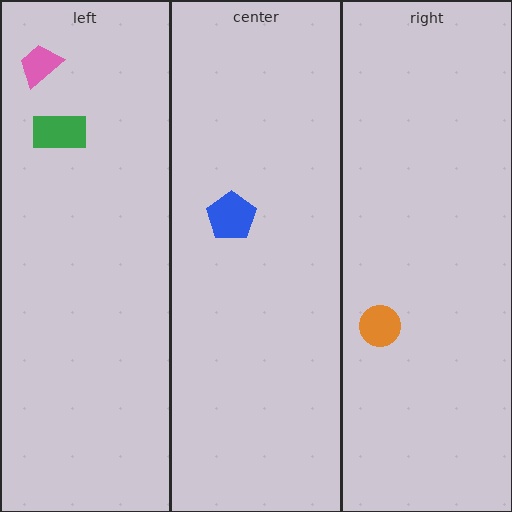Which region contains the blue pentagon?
The center region.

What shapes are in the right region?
The orange circle.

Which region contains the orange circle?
The right region.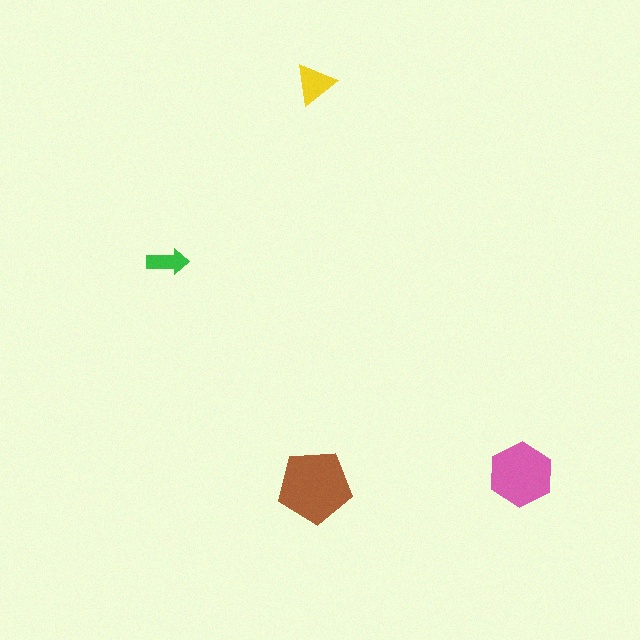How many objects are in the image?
There are 4 objects in the image.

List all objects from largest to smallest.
The brown pentagon, the pink hexagon, the yellow triangle, the green arrow.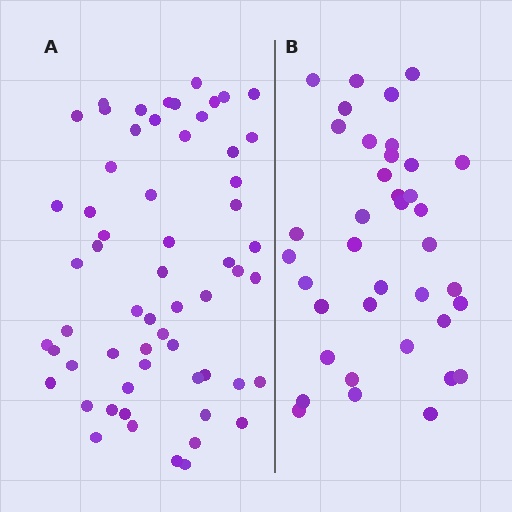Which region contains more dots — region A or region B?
Region A (the left region) has more dots.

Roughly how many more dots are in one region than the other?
Region A has approximately 20 more dots than region B.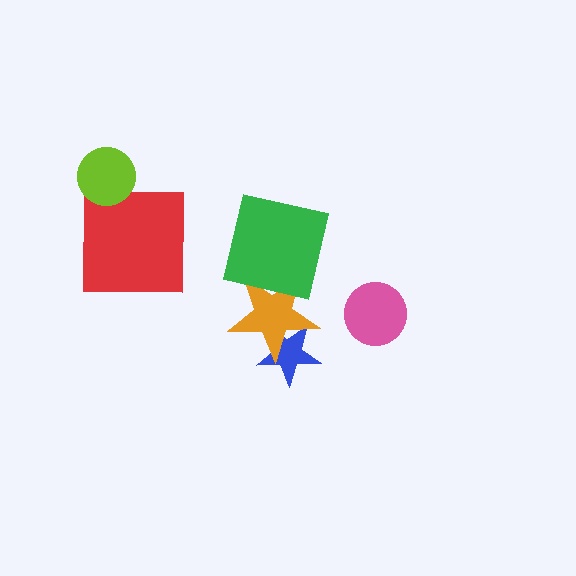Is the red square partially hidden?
No, no other shape covers it.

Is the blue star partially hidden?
Yes, it is partially covered by another shape.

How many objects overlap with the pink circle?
0 objects overlap with the pink circle.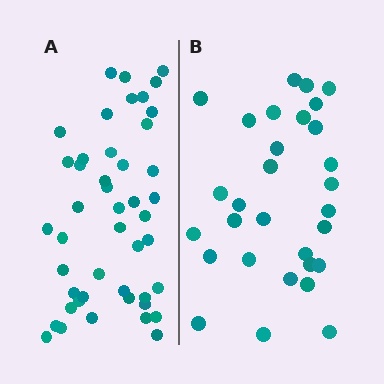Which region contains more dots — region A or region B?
Region A (the left region) has more dots.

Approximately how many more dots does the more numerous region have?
Region A has approximately 15 more dots than region B.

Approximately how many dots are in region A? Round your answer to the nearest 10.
About 50 dots. (The exact count is 46, which rounds to 50.)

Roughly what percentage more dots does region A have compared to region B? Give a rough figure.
About 55% more.